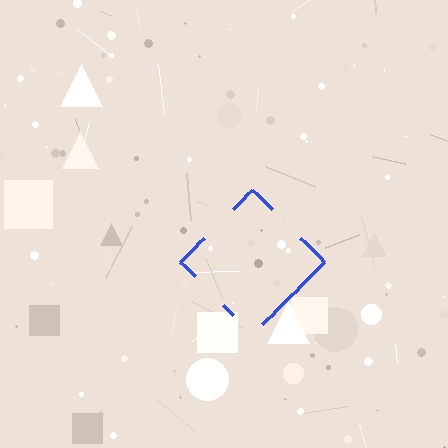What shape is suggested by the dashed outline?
The dashed outline suggests a diamond.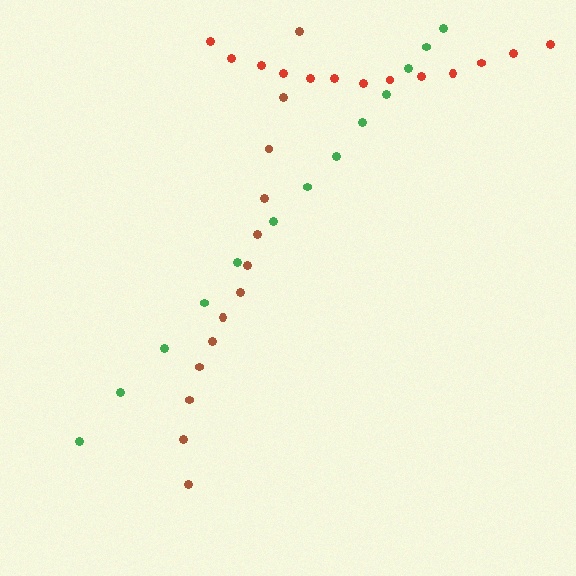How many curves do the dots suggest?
There are 3 distinct paths.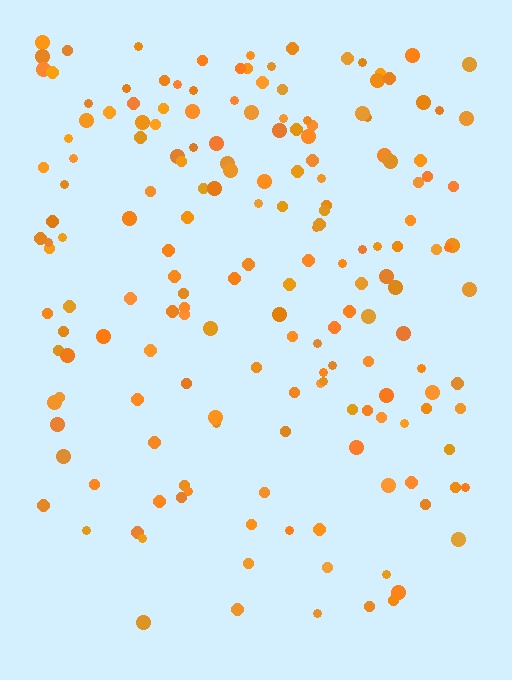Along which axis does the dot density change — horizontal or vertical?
Vertical.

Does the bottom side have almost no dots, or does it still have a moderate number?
Still a moderate number, just noticeably fewer than the top.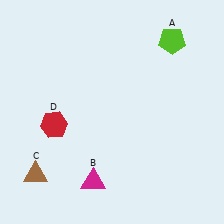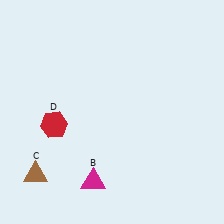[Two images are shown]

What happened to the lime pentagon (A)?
The lime pentagon (A) was removed in Image 2. It was in the top-right area of Image 1.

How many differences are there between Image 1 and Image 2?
There is 1 difference between the two images.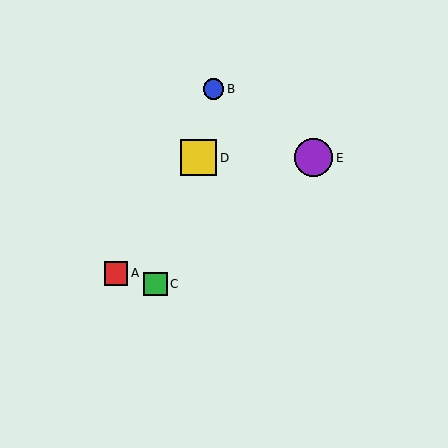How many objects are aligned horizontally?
2 objects (D, E) are aligned horizontally.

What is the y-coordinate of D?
Object D is at y≈158.